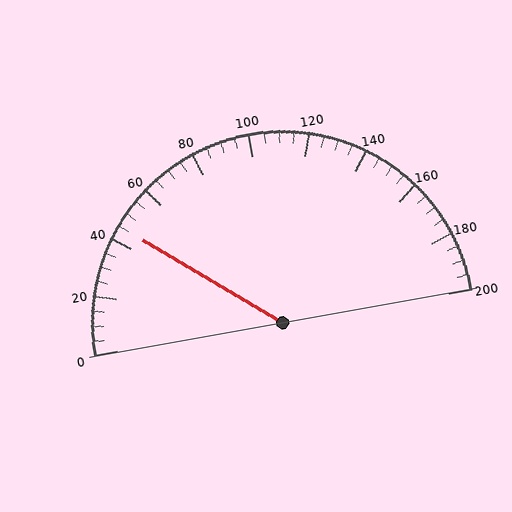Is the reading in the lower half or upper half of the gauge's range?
The reading is in the lower half of the range (0 to 200).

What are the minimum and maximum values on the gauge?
The gauge ranges from 0 to 200.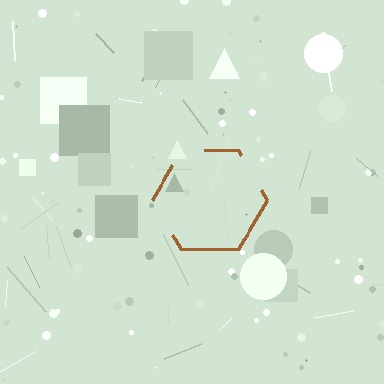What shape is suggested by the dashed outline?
The dashed outline suggests a hexagon.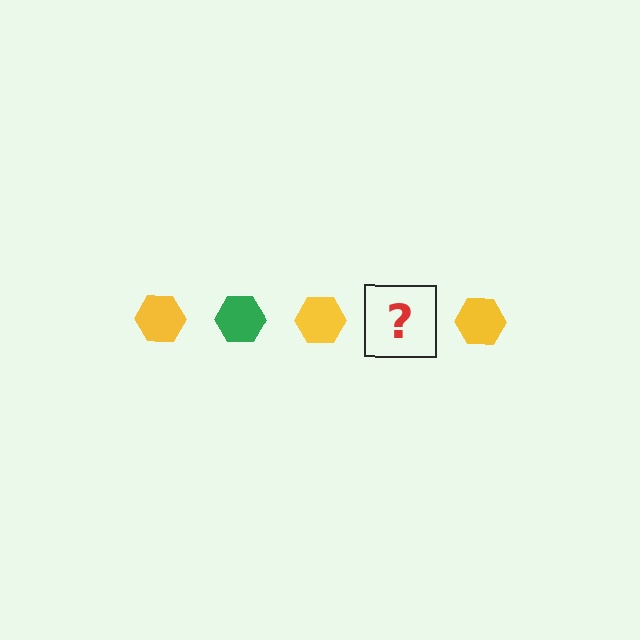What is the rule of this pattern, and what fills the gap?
The rule is that the pattern cycles through yellow, green hexagons. The gap should be filled with a green hexagon.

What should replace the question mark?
The question mark should be replaced with a green hexagon.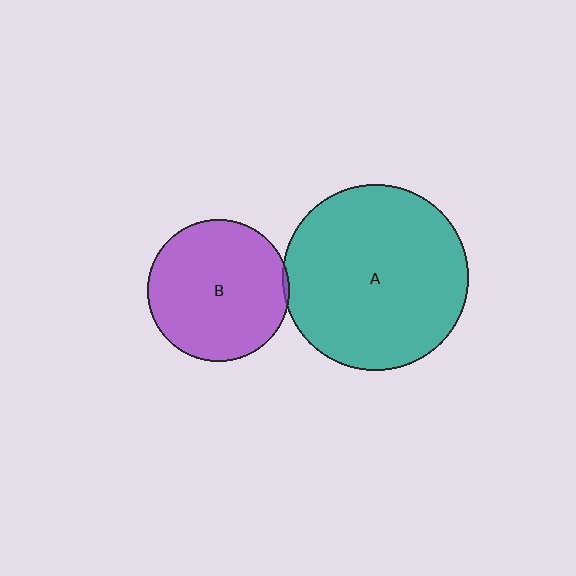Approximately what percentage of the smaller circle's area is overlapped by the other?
Approximately 5%.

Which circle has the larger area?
Circle A (teal).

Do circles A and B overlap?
Yes.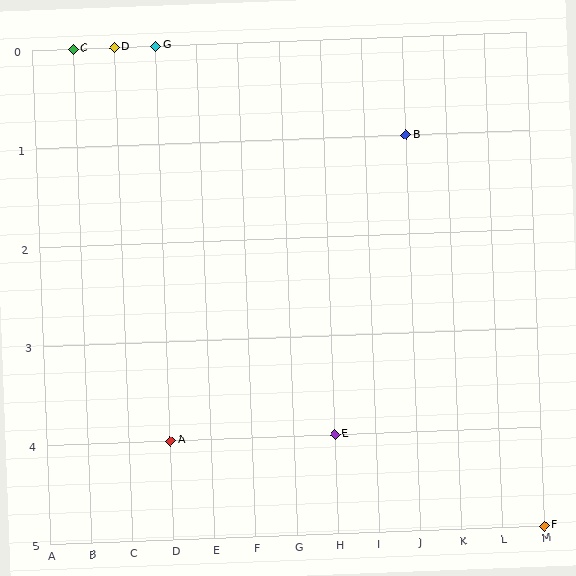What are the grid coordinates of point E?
Point E is at grid coordinates (H, 4).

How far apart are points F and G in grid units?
Points F and G are 9 columns and 5 rows apart (about 10.3 grid units diagonally).